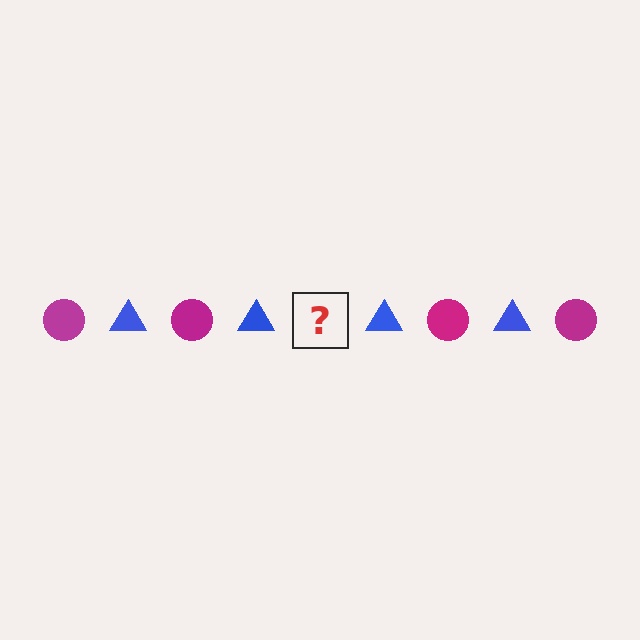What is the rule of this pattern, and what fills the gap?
The rule is that the pattern alternates between magenta circle and blue triangle. The gap should be filled with a magenta circle.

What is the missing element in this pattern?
The missing element is a magenta circle.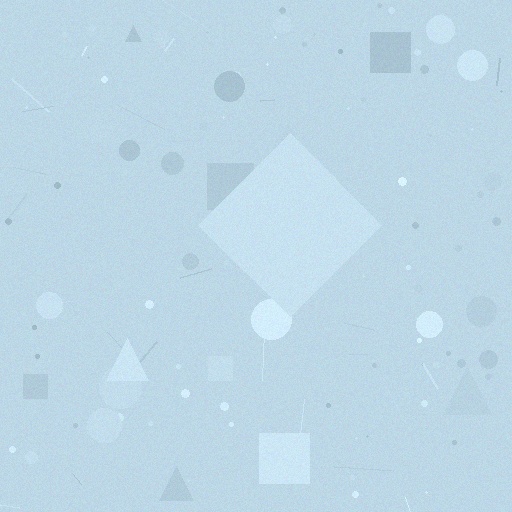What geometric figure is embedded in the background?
A diamond is embedded in the background.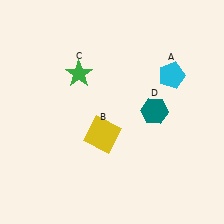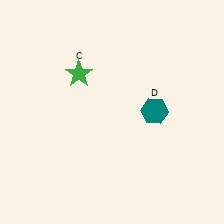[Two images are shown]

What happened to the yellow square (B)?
The yellow square (B) was removed in Image 2. It was in the bottom-left area of Image 1.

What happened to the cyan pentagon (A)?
The cyan pentagon (A) was removed in Image 2. It was in the top-right area of Image 1.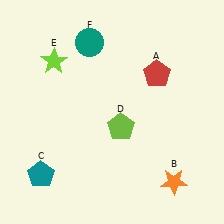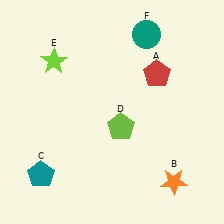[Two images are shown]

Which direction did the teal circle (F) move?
The teal circle (F) moved right.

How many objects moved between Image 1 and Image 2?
1 object moved between the two images.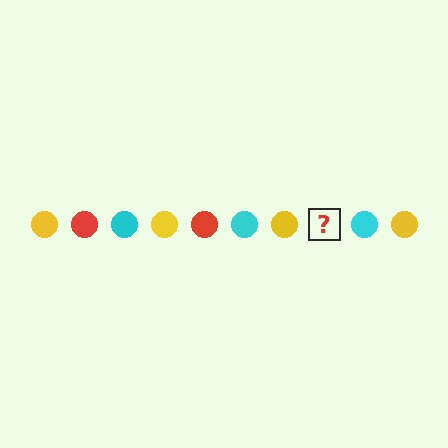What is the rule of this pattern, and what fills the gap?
The rule is that the pattern cycles through yellow, red, cyan circles. The gap should be filled with a red circle.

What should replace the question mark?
The question mark should be replaced with a red circle.